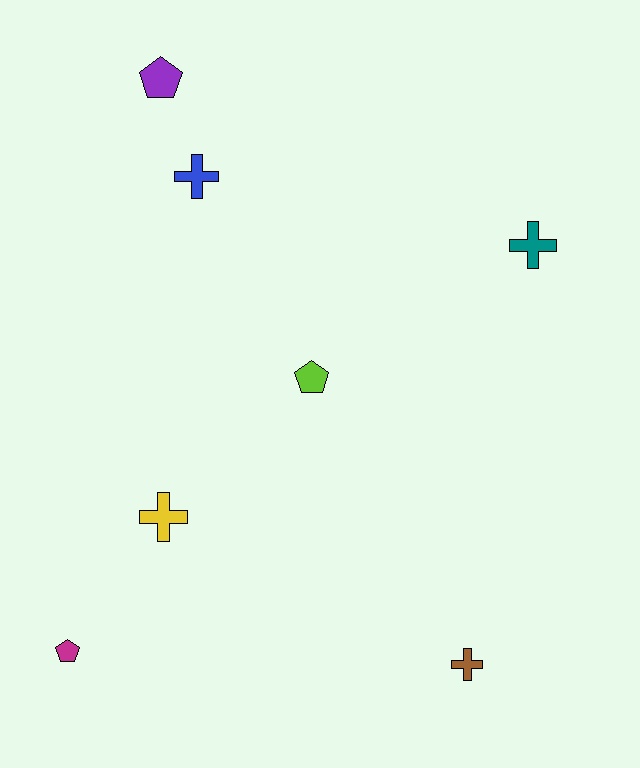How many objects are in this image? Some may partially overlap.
There are 7 objects.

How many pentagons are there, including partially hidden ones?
There are 3 pentagons.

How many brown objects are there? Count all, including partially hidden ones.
There is 1 brown object.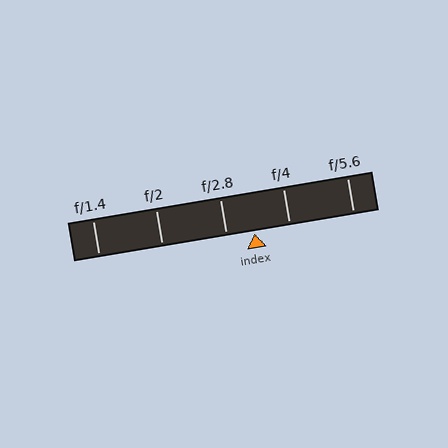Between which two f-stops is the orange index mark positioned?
The index mark is between f/2.8 and f/4.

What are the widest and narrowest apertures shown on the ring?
The widest aperture shown is f/1.4 and the narrowest is f/5.6.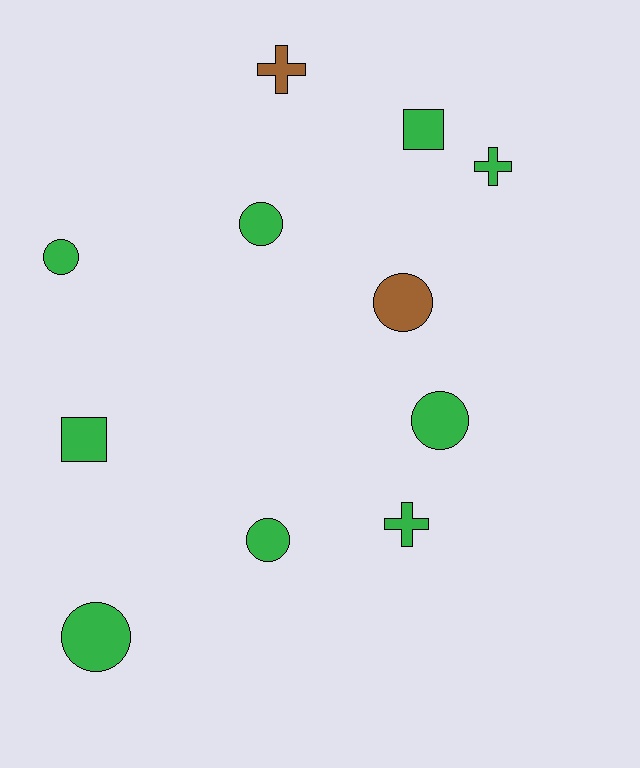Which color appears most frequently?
Green, with 9 objects.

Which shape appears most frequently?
Circle, with 6 objects.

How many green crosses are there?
There are 2 green crosses.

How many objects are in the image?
There are 11 objects.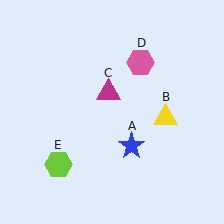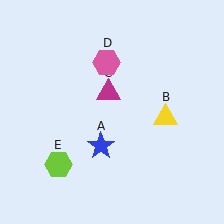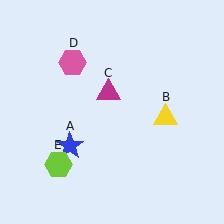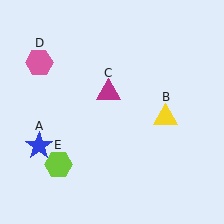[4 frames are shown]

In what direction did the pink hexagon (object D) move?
The pink hexagon (object D) moved left.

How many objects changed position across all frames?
2 objects changed position: blue star (object A), pink hexagon (object D).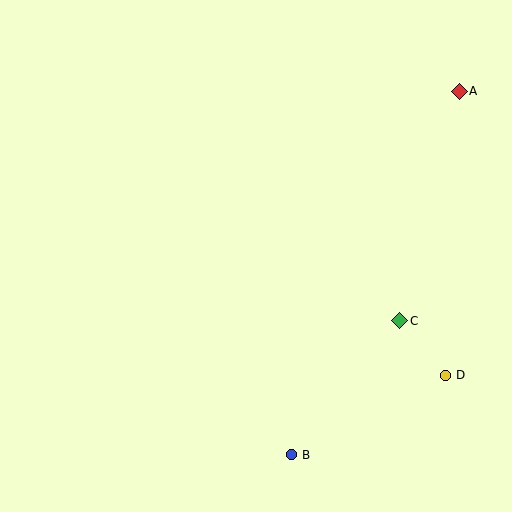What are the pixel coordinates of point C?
Point C is at (400, 321).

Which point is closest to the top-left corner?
Point A is closest to the top-left corner.